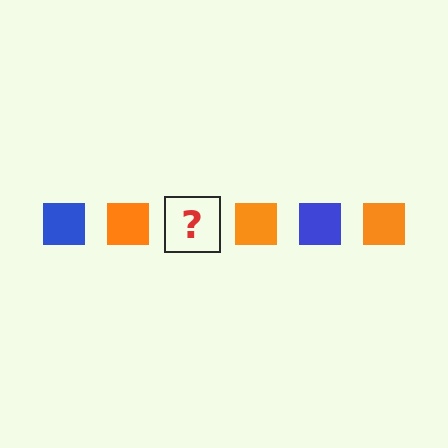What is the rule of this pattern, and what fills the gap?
The rule is that the pattern cycles through blue, orange squares. The gap should be filled with a blue square.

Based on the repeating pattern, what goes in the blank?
The blank should be a blue square.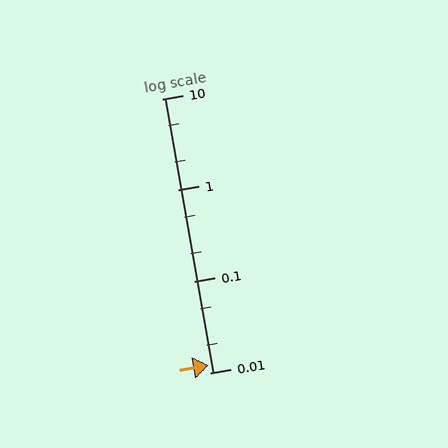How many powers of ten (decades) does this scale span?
The scale spans 3 decades, from 0.01 to 10.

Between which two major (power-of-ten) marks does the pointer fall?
The pointer is between 0.01 and 0.1.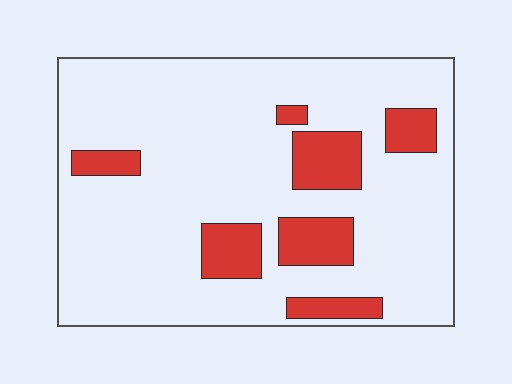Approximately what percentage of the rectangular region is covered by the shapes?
Approximately 15%.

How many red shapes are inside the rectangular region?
7.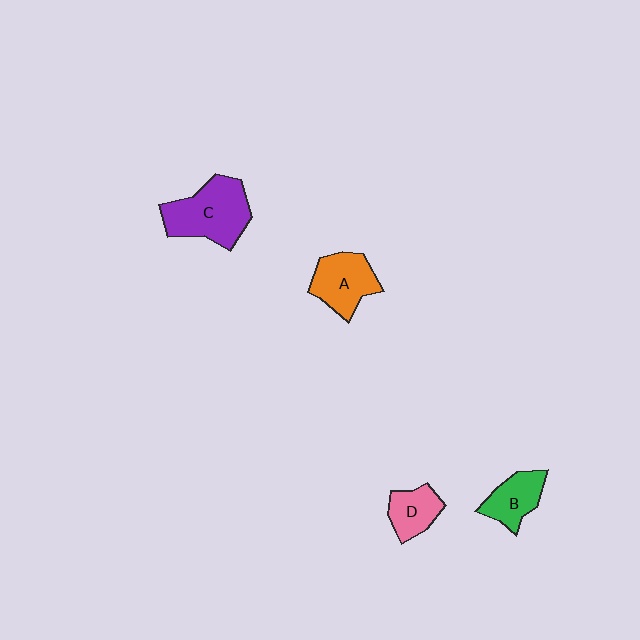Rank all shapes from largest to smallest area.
From largest to smallest: C (purple), A (orange), B (green), D (pink).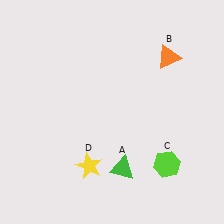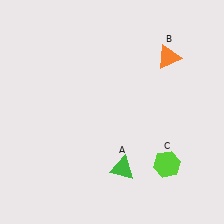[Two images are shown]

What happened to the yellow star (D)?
The yellow star (D) was removed in Image 2. It was in the bottom-left area of Image 1.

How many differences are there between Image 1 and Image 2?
There is 1 difference between the two images.